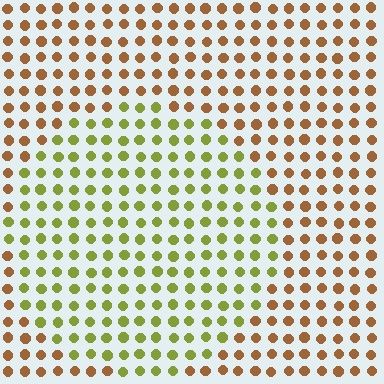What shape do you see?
I see a circle.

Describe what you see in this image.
The image is filled with small brown elements in a uniform arrangement. A circle-shaped region is visible where the elements are tinted to a slightly different hue, forming a subtle color boundary.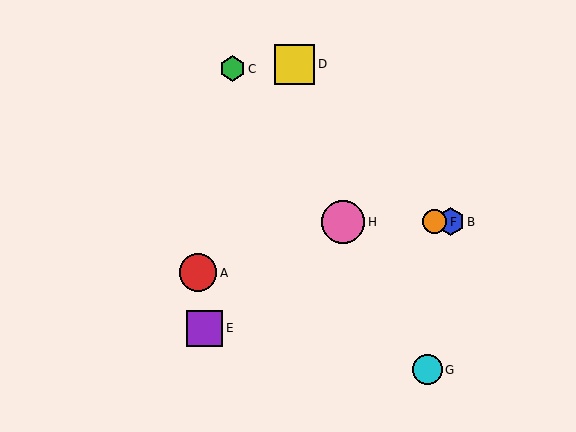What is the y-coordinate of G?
Object G is at y≈370.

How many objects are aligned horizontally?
3 objects (B, F, H) are aligned horizontally.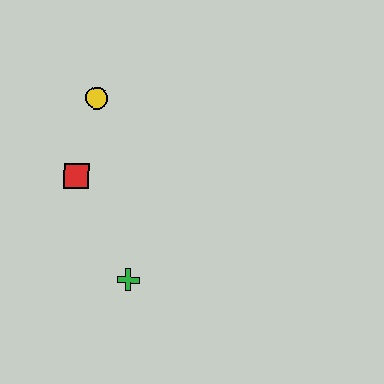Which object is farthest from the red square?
The green cross is farthest from the red square.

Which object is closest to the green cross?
The red square is closest to the green cross.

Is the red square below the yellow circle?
Yes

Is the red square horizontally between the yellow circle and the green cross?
No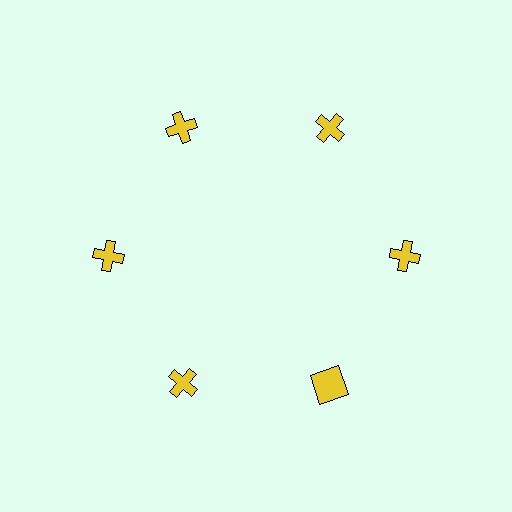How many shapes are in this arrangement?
There are 6 shapes arranged in a ring pattern.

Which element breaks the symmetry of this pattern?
The yellow square at roughly the 5 o'clock position breaks the symmetry. All other shapes are yellow crosses.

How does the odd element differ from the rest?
It has a different shape: square instead of cross.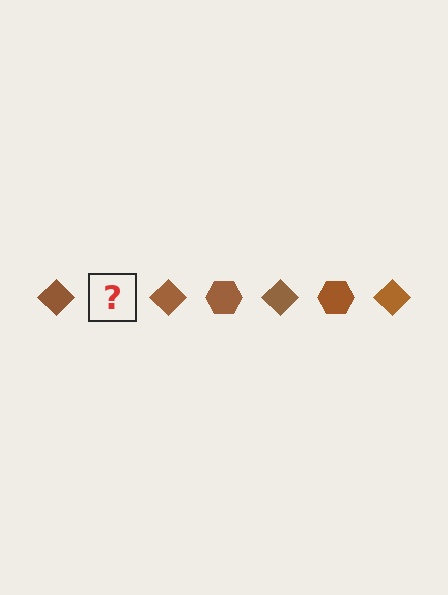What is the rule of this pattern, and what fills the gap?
The rule is that the pattern cycles through diamond, hexagon shapes in brown. The gap should be filled with a brown hexagon.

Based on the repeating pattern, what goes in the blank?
The blank should be a brown hexagon.